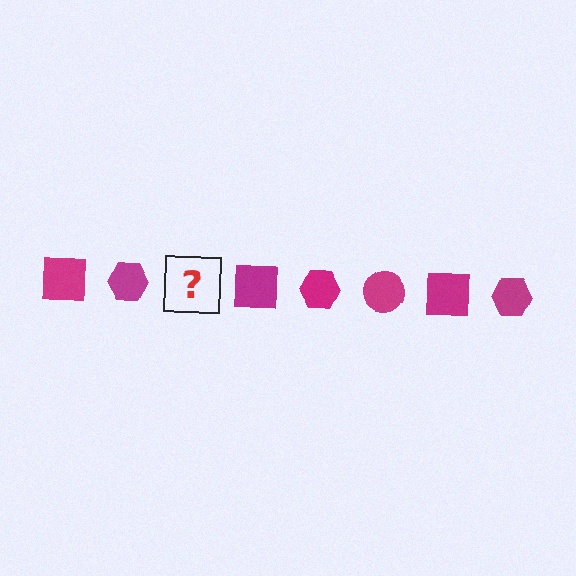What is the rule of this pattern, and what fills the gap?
The rule is that the pattern cycles through square, hexagon, circle shapes in magenta. The gap should be filled with a magenta circle.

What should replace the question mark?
The question mark should be replaced with a magenta circle.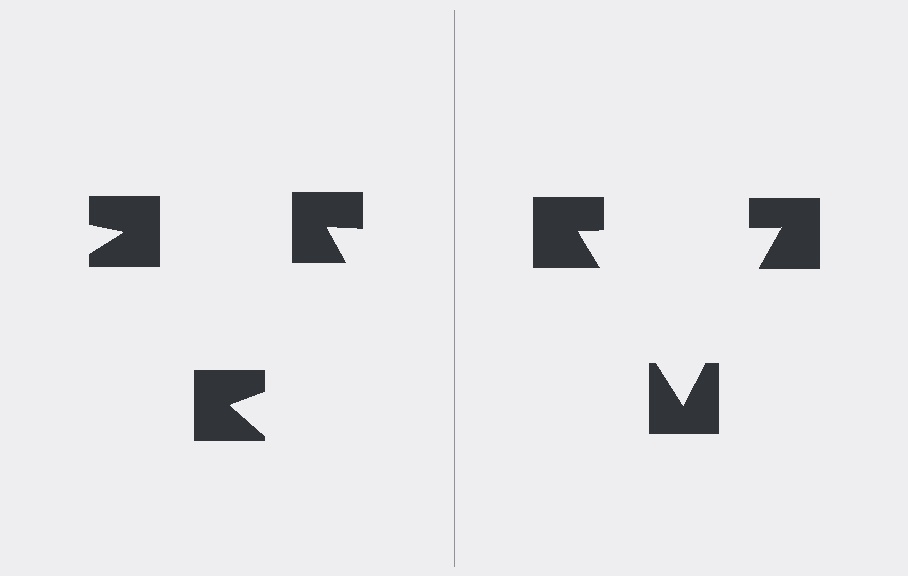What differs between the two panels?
The notched squares are positioned identically on both sides; only the wedge orientations differ. On the right they align to a triangle; on the left they are misaligned.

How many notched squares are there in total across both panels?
6 — 3 on each side.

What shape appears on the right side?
An illusory triangle.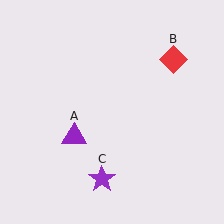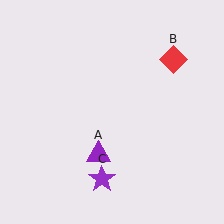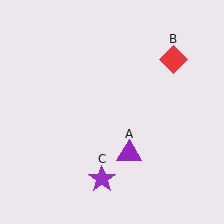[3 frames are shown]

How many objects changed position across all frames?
1 object changed position: purple triangle (object A).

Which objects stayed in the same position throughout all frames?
Red diamond (object B) and purple star (object C) remained stationary.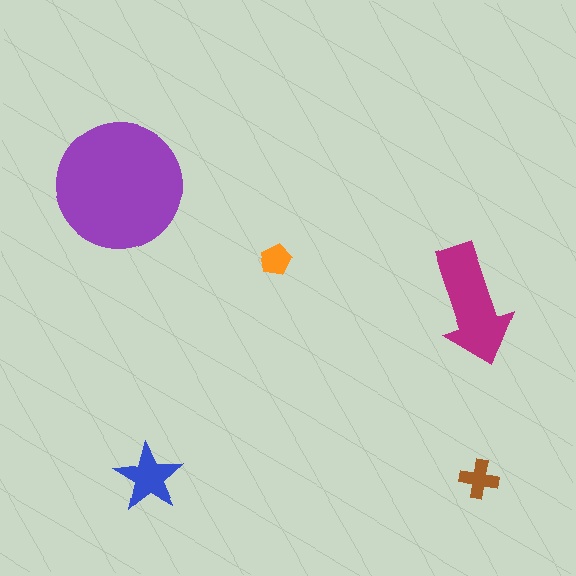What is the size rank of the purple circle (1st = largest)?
1st.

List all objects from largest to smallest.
The purple circle, the magenta arrow, the blue star, the brown cross, the orange pentagon.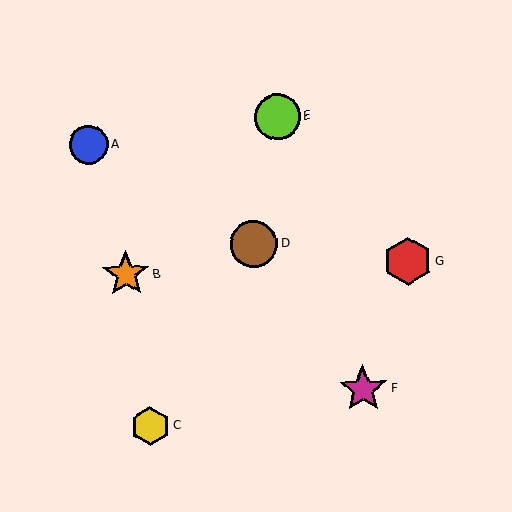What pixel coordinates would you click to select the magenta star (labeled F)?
Click at (363, 389) to select the magenta star F.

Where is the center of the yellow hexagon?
The center of the yellow hexagon is at (150, 426).